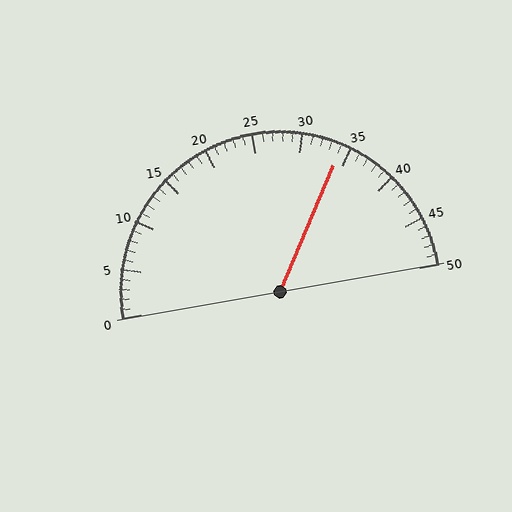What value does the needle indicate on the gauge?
The needle indicates approximately 34.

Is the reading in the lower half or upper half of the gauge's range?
The reading is in the upper half of the range (0 to 50).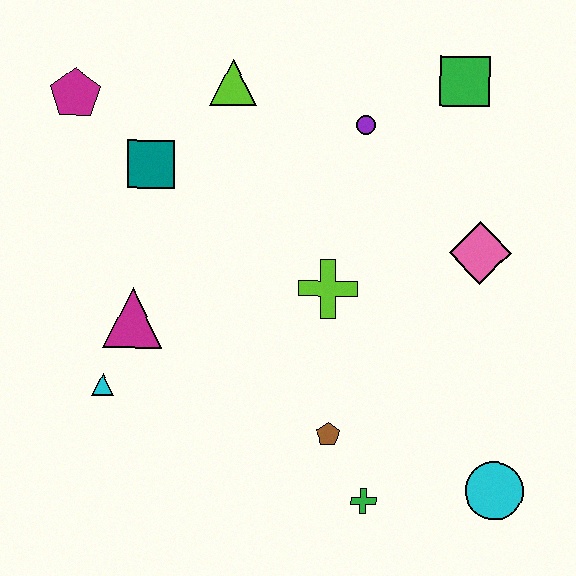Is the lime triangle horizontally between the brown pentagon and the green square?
No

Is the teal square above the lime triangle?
No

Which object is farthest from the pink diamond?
The magenta pentagon is farthest from the pink diamond.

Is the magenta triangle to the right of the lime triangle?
No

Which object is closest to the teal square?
The magenta pentagon is closest to the teal square.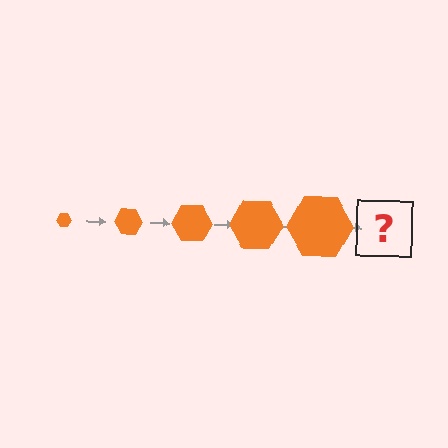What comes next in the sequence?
The next element should be an orange hexagon, larger than the previous one.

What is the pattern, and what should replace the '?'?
The pattern is that the hexagon gets progressively larger each step. The '?' should be an orange hexagon, larger than the previous one.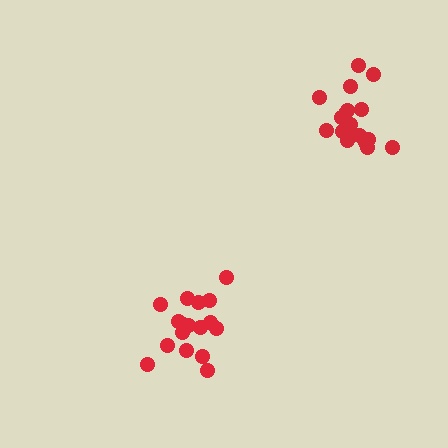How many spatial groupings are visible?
There are 2 spatial groupings.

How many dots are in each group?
Group 1: 17 dots, Group 2: 19 dots (36 total).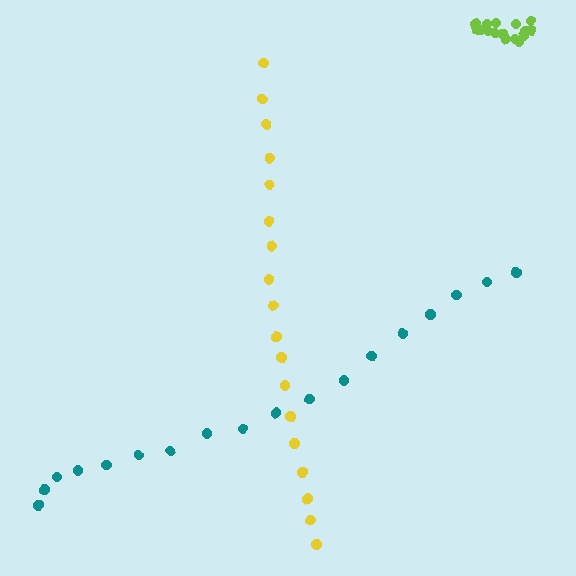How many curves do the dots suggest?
There are 3 distinct paths.